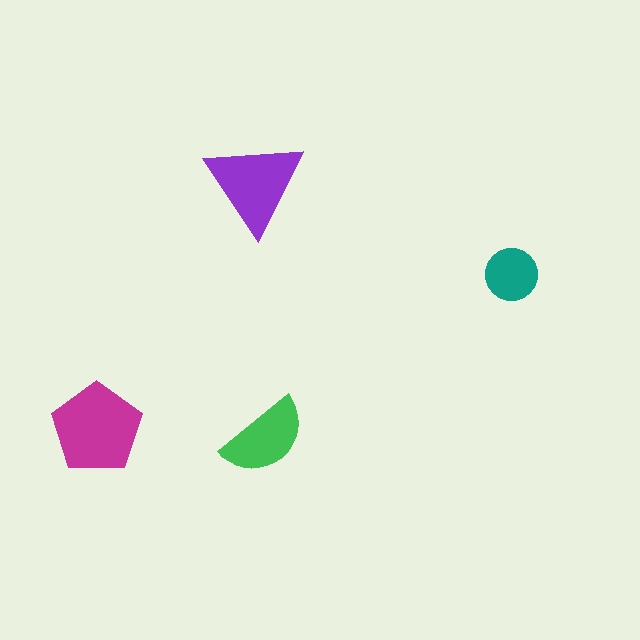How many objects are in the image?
There are 4 objects in the image.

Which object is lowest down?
The green semicircle is bottommost.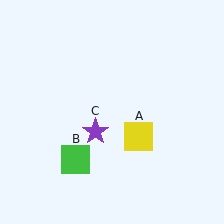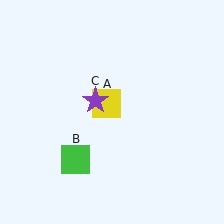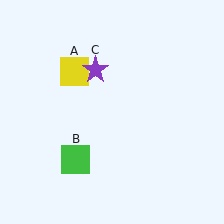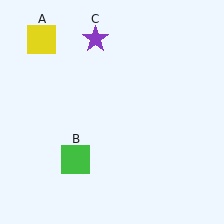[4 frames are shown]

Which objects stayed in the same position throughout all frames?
Green square (object B) remained stationary.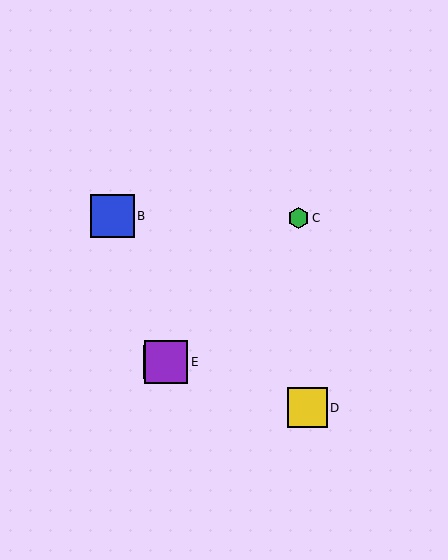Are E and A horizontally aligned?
Yes, both are at y≈362.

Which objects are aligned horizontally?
Objects A, E are aligned horizontally.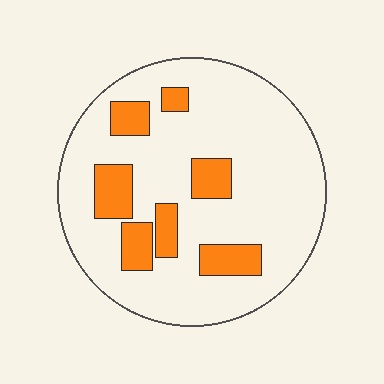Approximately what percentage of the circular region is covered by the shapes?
Approximately 20%.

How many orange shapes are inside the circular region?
7.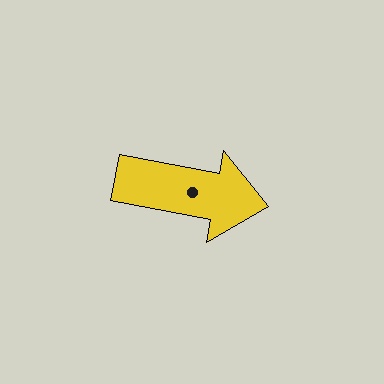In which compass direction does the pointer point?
East.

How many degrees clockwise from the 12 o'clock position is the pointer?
Approximately 101 degrees.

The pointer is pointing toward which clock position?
Roughly 3 o'clock.